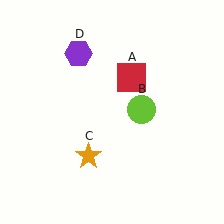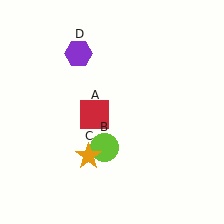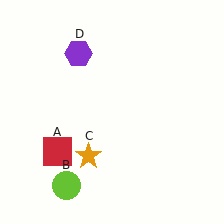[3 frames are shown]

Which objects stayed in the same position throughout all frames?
Orange star (object C) and purple hexagon (object D) remained stationary.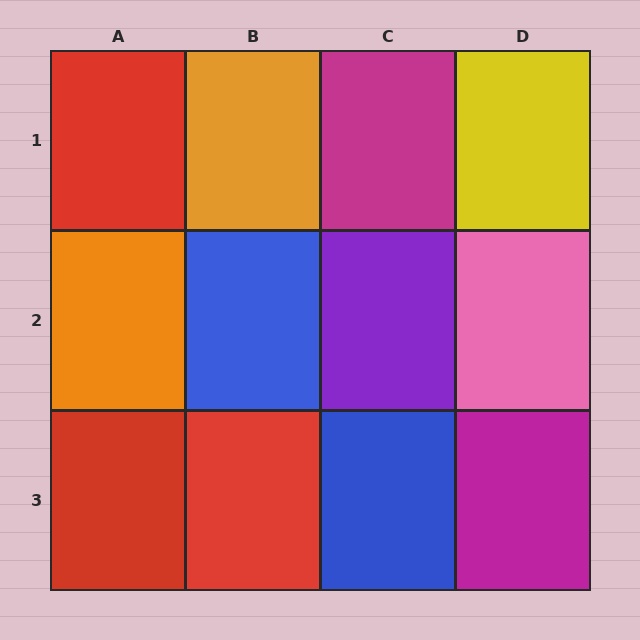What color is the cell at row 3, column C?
Blue.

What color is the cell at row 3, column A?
Red.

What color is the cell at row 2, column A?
Orange.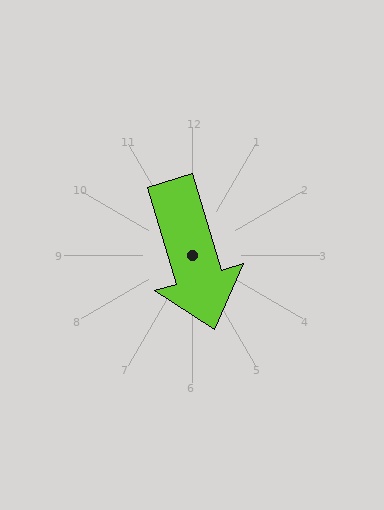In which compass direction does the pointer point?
South.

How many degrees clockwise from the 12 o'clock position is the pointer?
Approximately 163 degrees.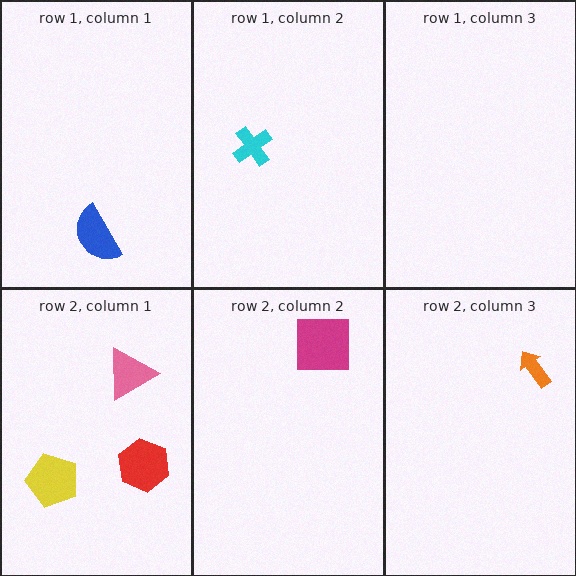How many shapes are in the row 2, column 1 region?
3.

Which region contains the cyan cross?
The row 1, column 2 region.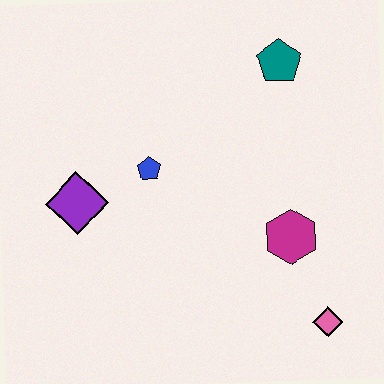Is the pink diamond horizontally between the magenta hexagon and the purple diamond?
No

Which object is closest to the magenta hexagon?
The pink diamond is closest to the magenta hexagon.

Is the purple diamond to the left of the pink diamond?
Yes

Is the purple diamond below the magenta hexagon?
No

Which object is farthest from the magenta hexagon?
The purple diamond is farthest from the magenta hexagon.